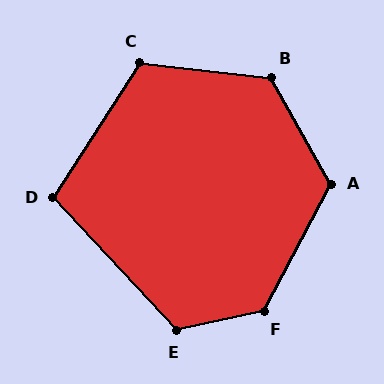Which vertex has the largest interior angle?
F, at approximately 130 degrees.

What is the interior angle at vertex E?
Approximately 121 degrees (obtuse).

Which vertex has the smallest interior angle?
D, at approximately 104 degrees.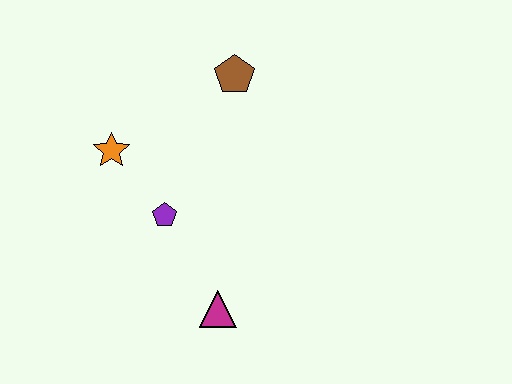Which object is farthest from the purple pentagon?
The brown pentagon is farthest from the purple pentagon.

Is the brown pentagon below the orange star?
No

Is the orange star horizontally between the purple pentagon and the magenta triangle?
No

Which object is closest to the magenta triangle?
The purple pentagon is closest to the magenta triangle.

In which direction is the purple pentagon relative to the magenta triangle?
The purple pentagon is above the magenta triangle.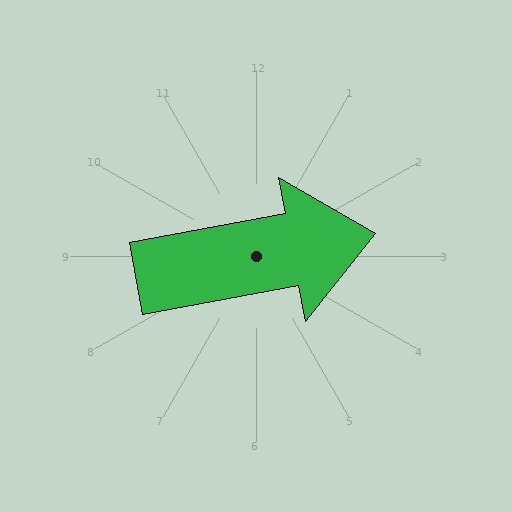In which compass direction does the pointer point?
East.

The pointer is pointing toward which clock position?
Roughly 3 o'clock.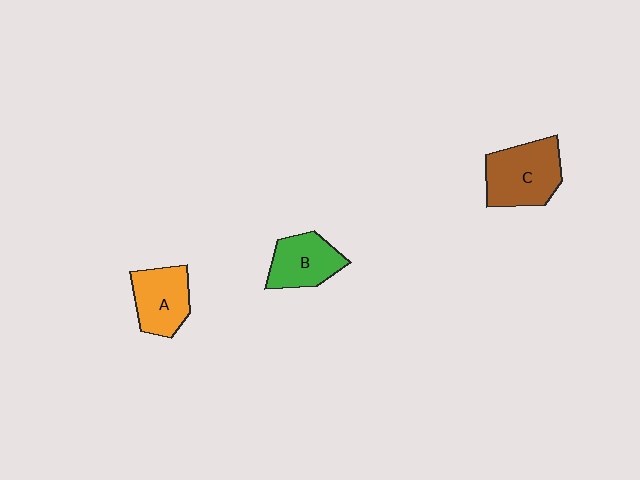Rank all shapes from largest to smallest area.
From largest to smallest: C (brown), A (orange), B (green).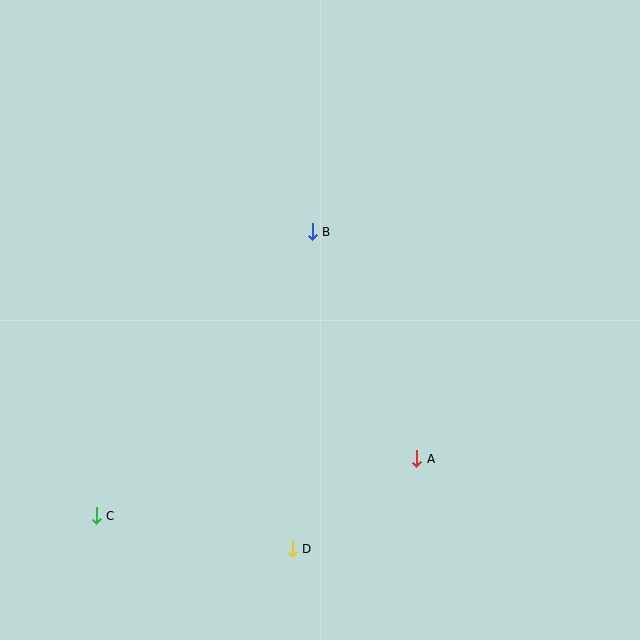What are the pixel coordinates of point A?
Point A is at (417, 459).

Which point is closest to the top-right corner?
Point B is closest to the top-right corner.